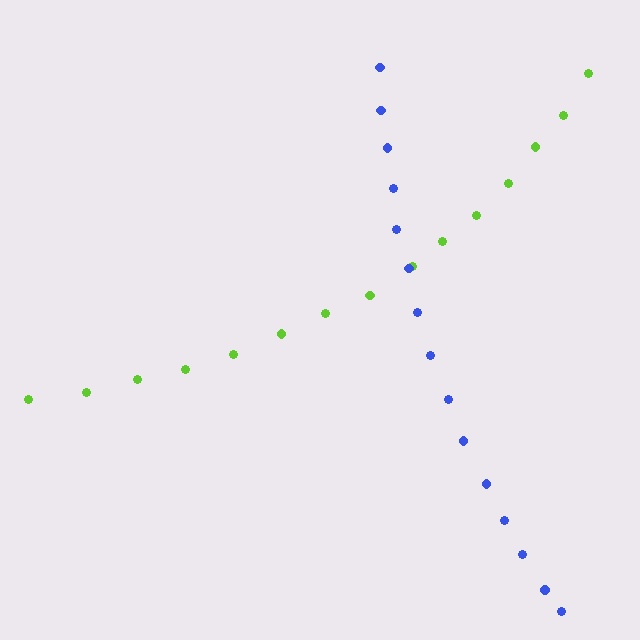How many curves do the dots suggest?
There are 2 distinct paths.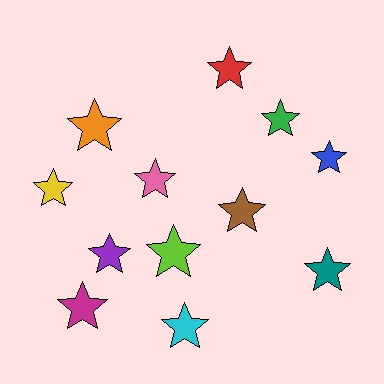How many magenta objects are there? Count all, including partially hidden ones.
There is 1 magenta object.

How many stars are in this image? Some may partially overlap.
There are 12 stars.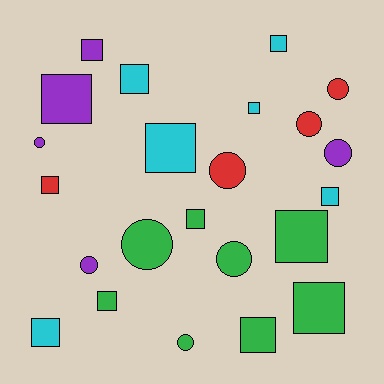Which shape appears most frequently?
Square, with 14 objects.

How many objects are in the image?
There are 23 objects.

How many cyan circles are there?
There are no cyan circles.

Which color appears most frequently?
Green, with 8 objects.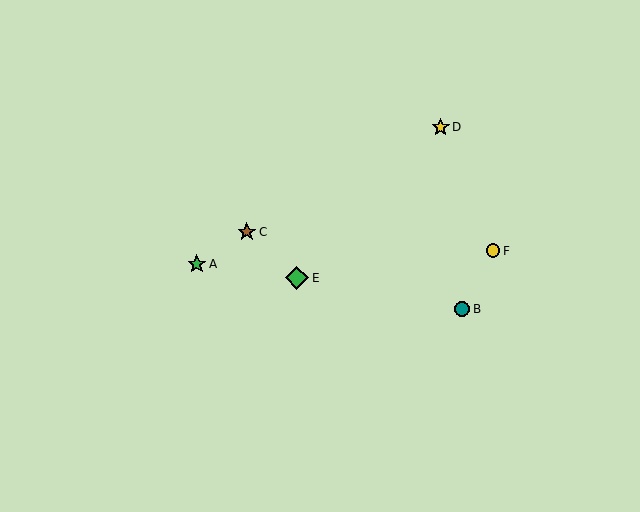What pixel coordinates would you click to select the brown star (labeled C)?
Click at (247, 232) to select the brown star C.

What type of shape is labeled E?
Shape E is a green diamond.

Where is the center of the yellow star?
The center of the yellow star is at (441, 127).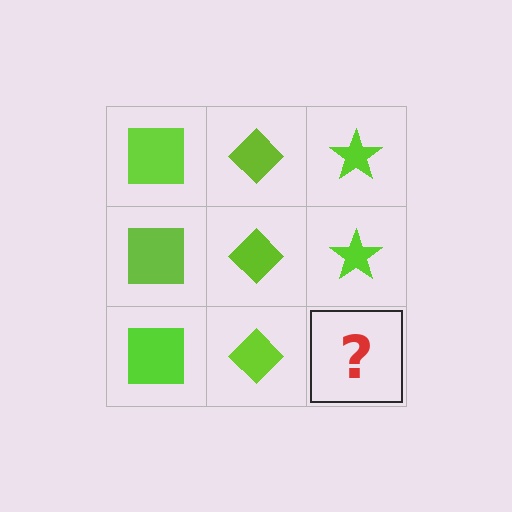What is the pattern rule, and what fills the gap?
The rule is that each column has a consistent shape. The gap should be filled with a lime star.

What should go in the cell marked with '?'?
The missing cell should contain a lime star.